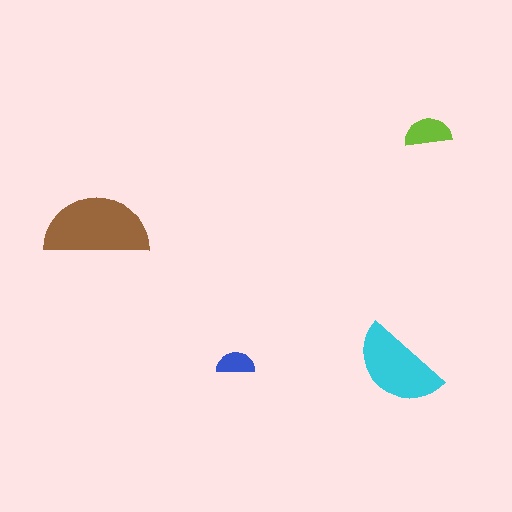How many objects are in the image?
There are 4 objects in the image.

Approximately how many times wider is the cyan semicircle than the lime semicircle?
About 2 times wider.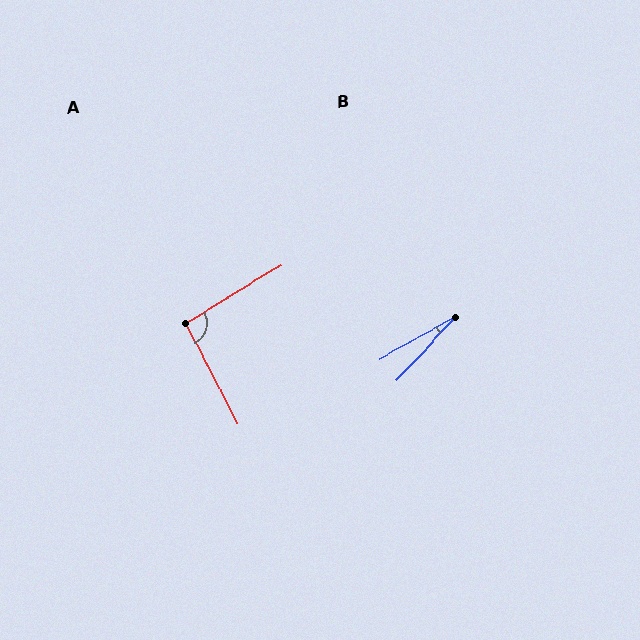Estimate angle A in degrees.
Approximately 95 degrees.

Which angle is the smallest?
B, at approximately 18 degrees.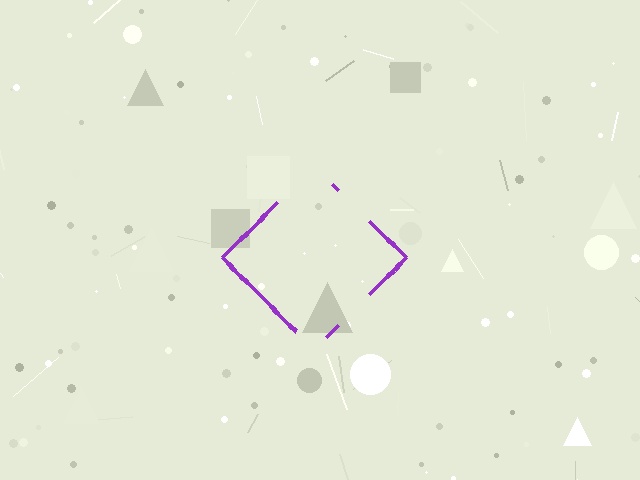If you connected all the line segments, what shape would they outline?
They would outline a diamond.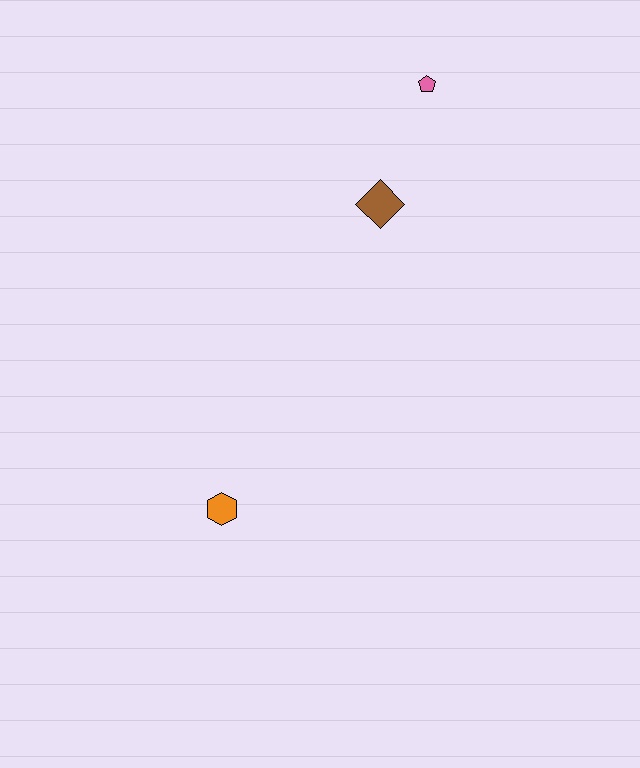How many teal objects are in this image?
There are no teal objects.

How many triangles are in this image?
There are no triangles.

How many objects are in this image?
There are 3 objects.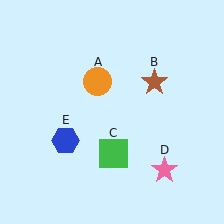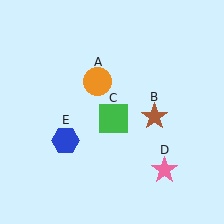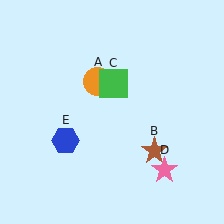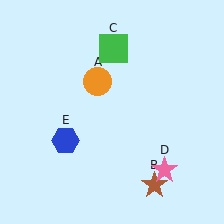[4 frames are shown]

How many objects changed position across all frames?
2 objects changed position: brown star (object B), green square (object C).